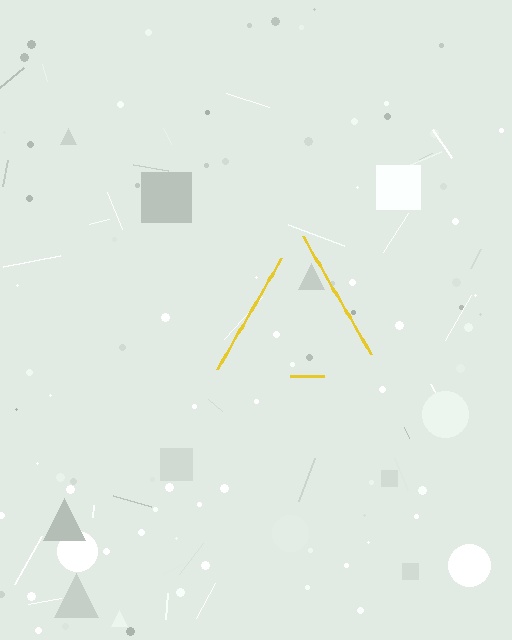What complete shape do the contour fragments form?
The contour fragments form a triangle.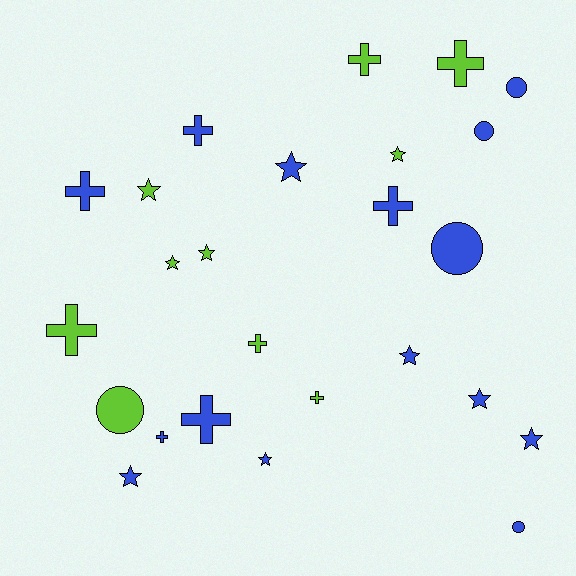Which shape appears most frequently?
Cross, with 10 objects.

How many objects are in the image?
There are 25 objects.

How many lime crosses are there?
There are 5 lime crosses.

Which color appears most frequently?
Blue, with 15 objects.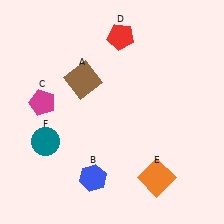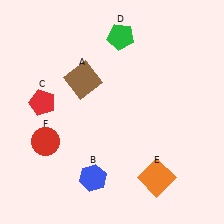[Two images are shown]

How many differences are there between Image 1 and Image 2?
There are 3 differences between the two images.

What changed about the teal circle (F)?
In Image 1, F is teal. In Image 2, it changed to red.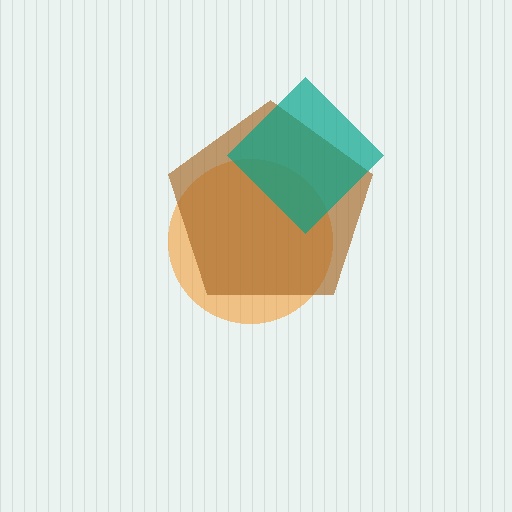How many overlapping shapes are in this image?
There are 3 overlapping shapes in the image.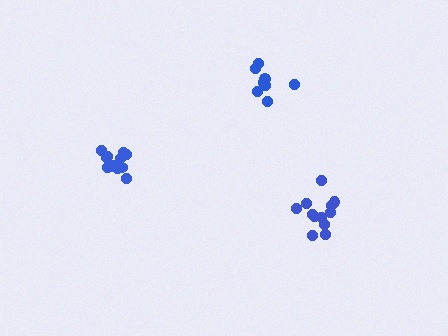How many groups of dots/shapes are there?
There are 3 groups.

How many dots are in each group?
Group 1: 13 dots, Group 2: 8 dots, Group 3: 12 dots (33 total).